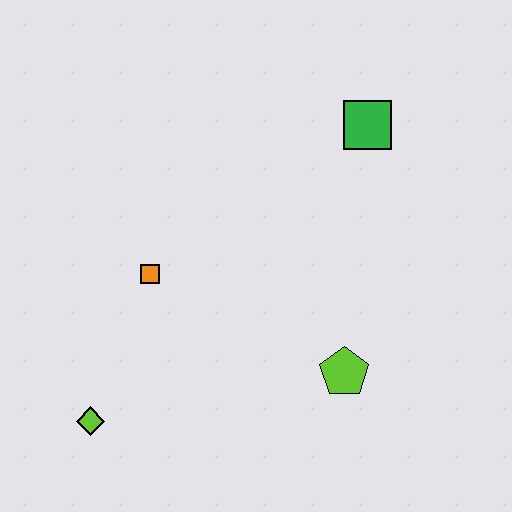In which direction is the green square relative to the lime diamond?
The green square is above the lime diamond.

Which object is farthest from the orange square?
The green square is farthest from the orange square.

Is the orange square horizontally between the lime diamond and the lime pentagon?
Yes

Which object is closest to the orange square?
The lime diamond is closest to the orange square.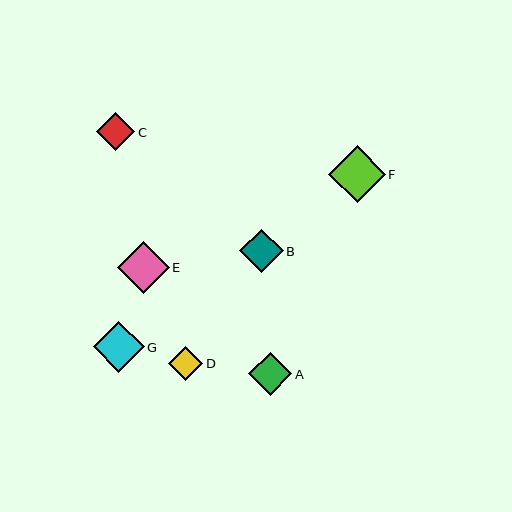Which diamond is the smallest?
Diamond D is the smallest with a size of approximately 34 pixels.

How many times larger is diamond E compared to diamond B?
Diamond E is approximately 1.2 times the size of diamond B.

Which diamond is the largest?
Diamond F is the largest with a size of approximately 56 pixels.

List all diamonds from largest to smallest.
From largest to smallest: F, E, G, B, A, C, D.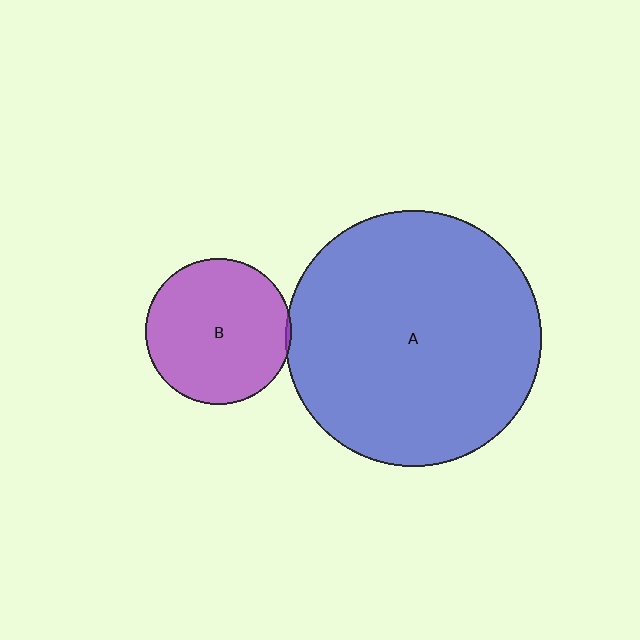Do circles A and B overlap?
Yes.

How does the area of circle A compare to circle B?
Approximately 3.1 times.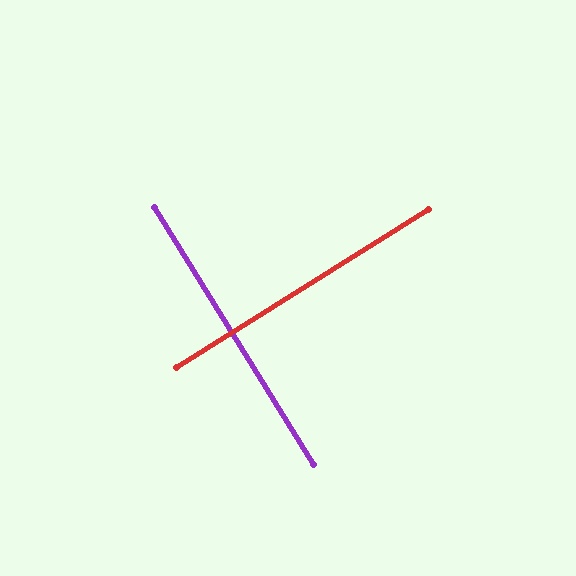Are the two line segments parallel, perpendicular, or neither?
Perpendicular — they meet at approximately 90°.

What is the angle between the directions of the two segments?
Approximately 90 degrees.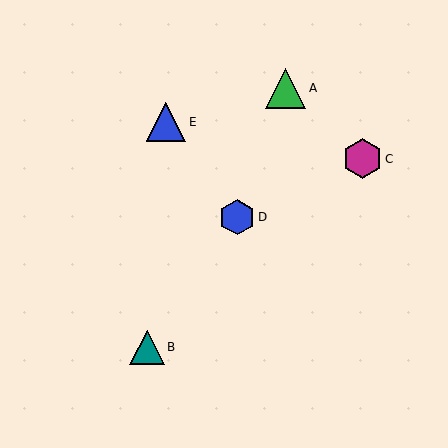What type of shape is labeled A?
Shape A is a green triangle.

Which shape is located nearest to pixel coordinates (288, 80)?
The green triangle (labeled A) at (286, 88) is nearest to that location.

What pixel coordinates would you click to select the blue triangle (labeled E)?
Click at (166, 122) to select the blue triangle E.